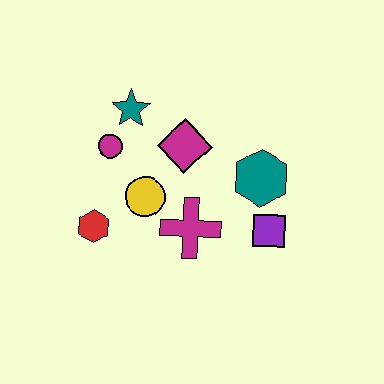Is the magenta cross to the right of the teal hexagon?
No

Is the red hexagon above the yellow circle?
No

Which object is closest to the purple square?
The teal hexagon is closest to the purple square.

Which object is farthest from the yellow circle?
The purple square is farthest from the yellow circle.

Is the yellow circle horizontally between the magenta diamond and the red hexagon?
Yes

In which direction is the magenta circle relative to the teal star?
The magenta circle is below the teal star.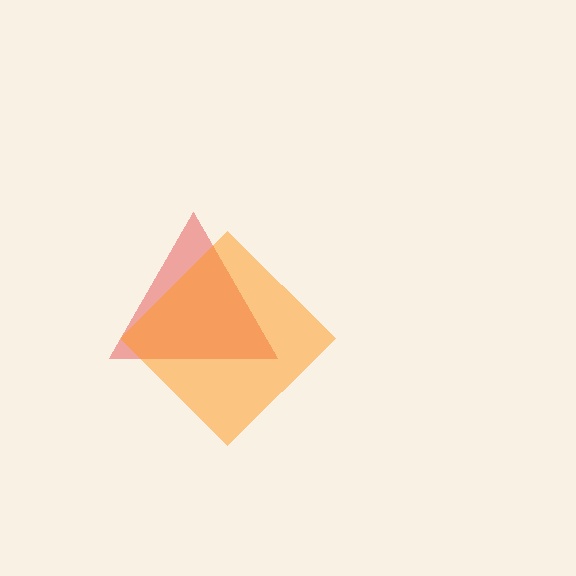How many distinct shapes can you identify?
There are 2 distinct shapes: a red triangle, an orange diamond.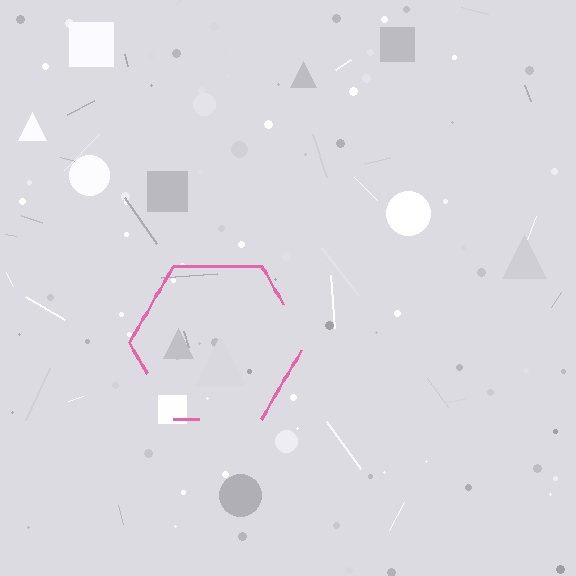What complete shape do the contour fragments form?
The contour fragments form a hexagon.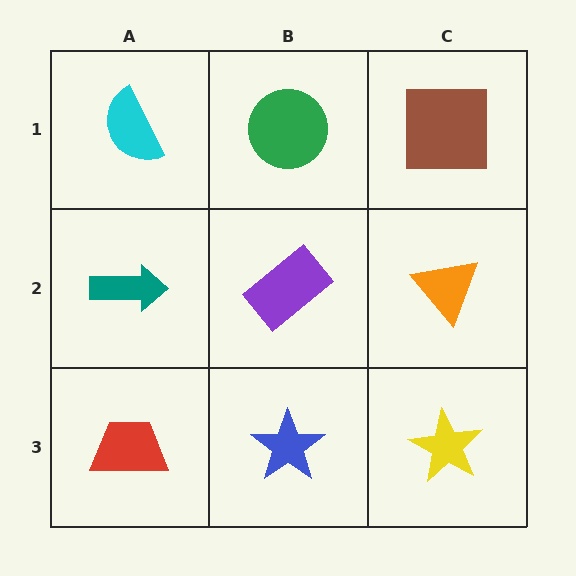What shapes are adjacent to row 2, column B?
A green circle (row 1, column B), a blue star (row 3, column B), a teal arrow (row 2, column A), an orange triangle (row 2, column C).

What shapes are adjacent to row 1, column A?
A teal arrow (row 2, column A), a green circle (row 1, column B).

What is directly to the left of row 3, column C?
A blue star.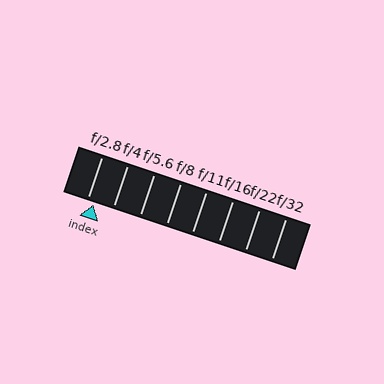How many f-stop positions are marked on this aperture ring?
There are 8 f-stop positions marked.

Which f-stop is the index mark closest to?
The index mark is closest to f/2.8.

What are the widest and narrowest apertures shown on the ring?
The widest aperture shown is f/2.8 and the narrowest is f/32.